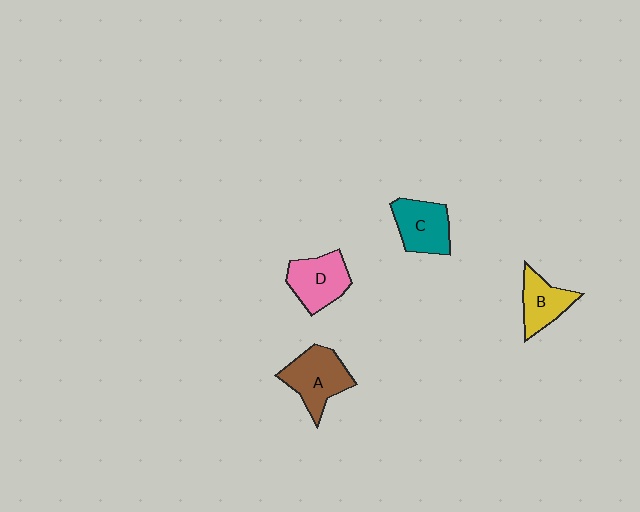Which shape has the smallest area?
Shape B (yellow).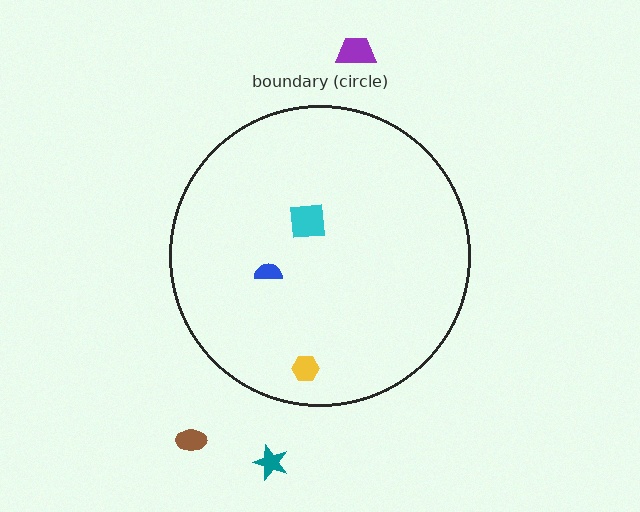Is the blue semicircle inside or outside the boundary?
Inside.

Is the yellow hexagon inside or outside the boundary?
Inside.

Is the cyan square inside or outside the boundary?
Inside.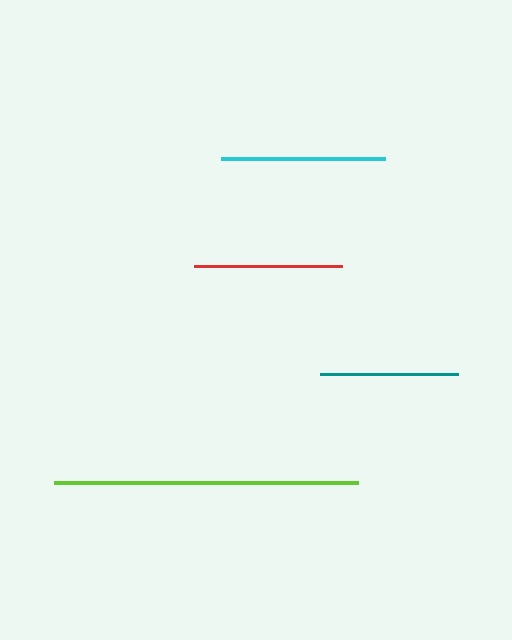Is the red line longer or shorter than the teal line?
The red line is longer than the teal line.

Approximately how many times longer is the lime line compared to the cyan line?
The lime line is approximately 1.9 times the length of the cyan line.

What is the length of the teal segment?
The teal segment is approximately 138 pixels long.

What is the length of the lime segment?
The lime segment is approximately 303 pixels long.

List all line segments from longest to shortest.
From longest to shortest: lime, cyan, red, teal.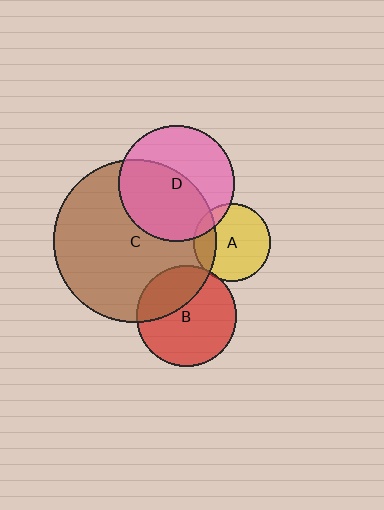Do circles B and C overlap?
Yes.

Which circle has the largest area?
Circle C (brown).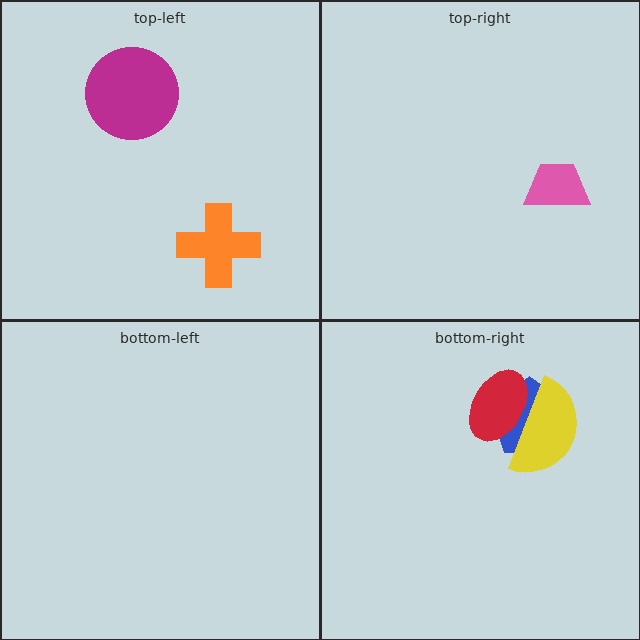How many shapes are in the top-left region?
2.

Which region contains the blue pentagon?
The bottom-right region.